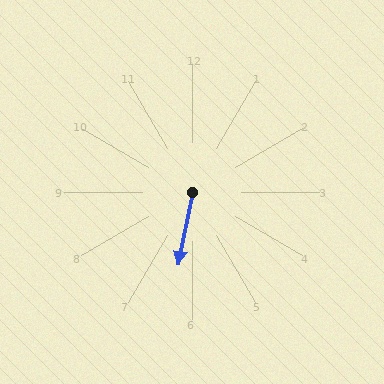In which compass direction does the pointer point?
South.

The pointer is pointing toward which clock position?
Roughly 6 o'clock.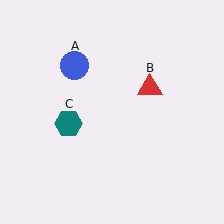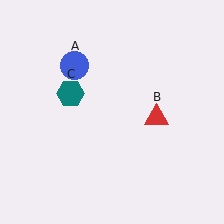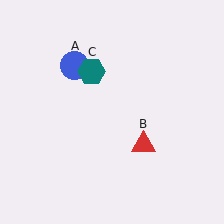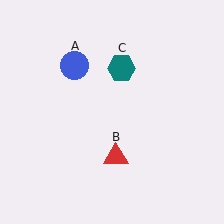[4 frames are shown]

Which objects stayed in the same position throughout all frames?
Blue circle (object A) remained stationary.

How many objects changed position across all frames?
2 objects changed position: red triangle (object B), teal hexagon (object C).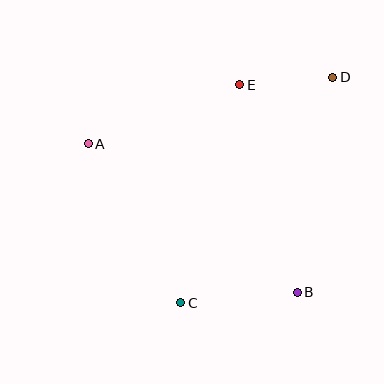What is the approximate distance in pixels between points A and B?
The distance between A and B is approximately 256 pixels.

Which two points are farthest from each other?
Points C and D are farthest from each other.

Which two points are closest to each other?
Points D and E are closest to each other.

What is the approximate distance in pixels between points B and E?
The distance between B and E is approximately 215 pixels.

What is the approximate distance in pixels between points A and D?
The distance between A and D is approximately 253 pixels.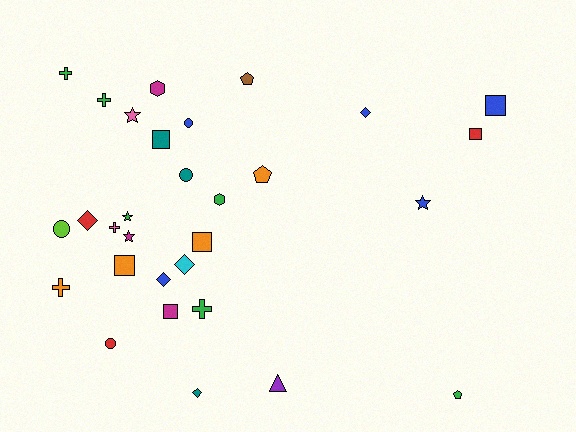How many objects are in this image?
There are 30 objects.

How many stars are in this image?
There are 4 stars.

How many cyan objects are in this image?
There is 1 cyan object.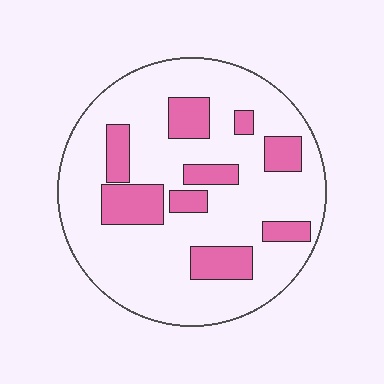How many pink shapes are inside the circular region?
9.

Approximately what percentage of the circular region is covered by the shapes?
Approximately 25%.